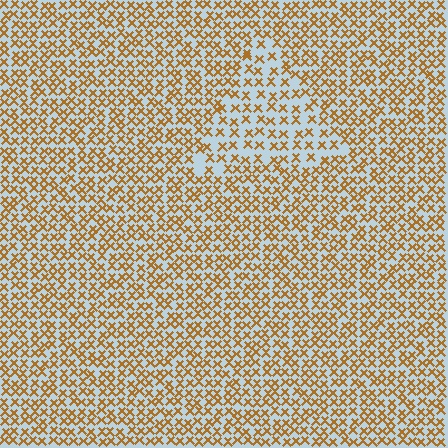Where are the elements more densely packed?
The elements are more densely packed outside the triangle boundary.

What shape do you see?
I see a triangle.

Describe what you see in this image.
The image contains small brown elements arranged at two different densities. A triangle-shaped region is visible where the elements are less densely packed than the surrounding area.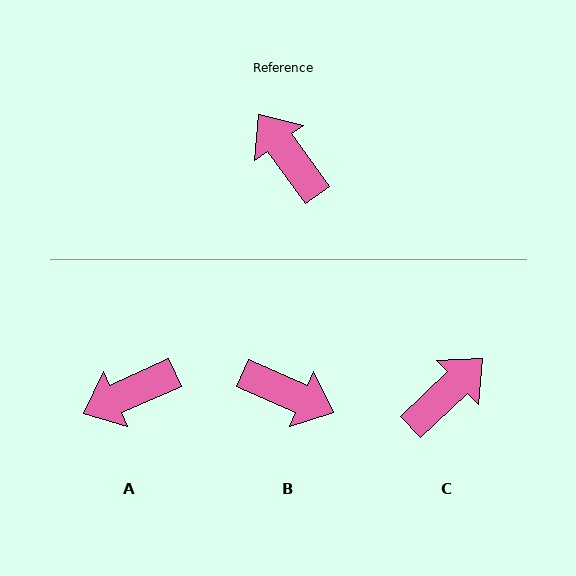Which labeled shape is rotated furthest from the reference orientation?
B, about 149 degrees away.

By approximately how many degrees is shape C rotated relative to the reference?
Approximately 82 degrees clockwise.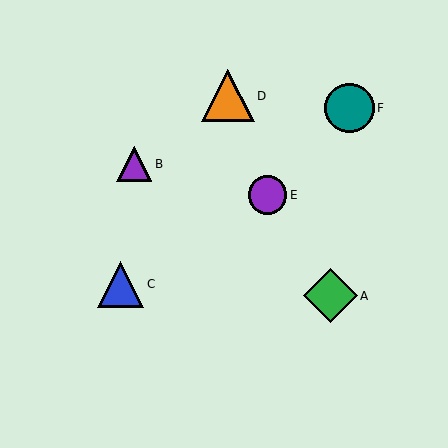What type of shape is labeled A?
Shape A is a green diamond.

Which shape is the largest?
The green diamond (labeled A) is the largest.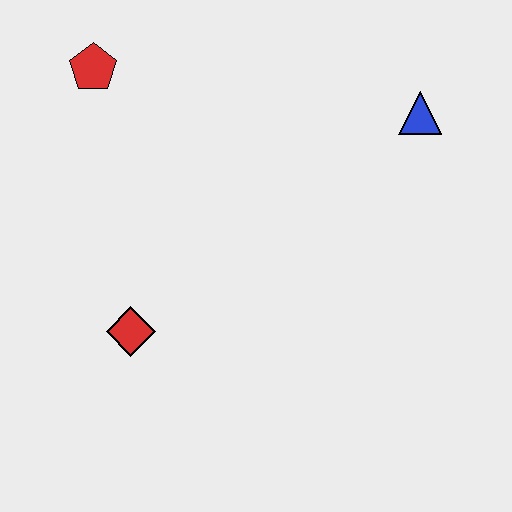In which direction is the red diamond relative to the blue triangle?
The red diamond is to the left of the blue triangle.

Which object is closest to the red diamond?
The red pentagon is closest to the red diamond.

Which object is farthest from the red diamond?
The blue triangle is farthest from the red diamond.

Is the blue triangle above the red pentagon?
No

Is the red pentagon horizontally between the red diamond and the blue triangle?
No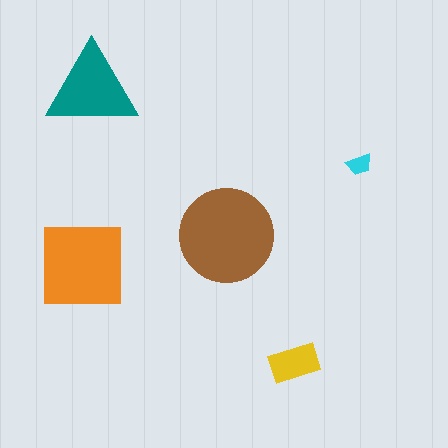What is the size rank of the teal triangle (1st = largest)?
3rd.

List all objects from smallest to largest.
The cyan trapezoid, the yellow rectangle, the teal triangle, the orange square, the brown circle.